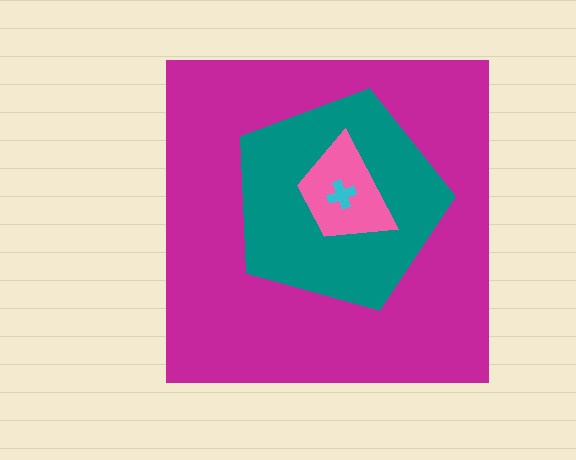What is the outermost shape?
The magenta square.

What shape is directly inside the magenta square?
The teal pentagon.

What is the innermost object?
The cyan cross.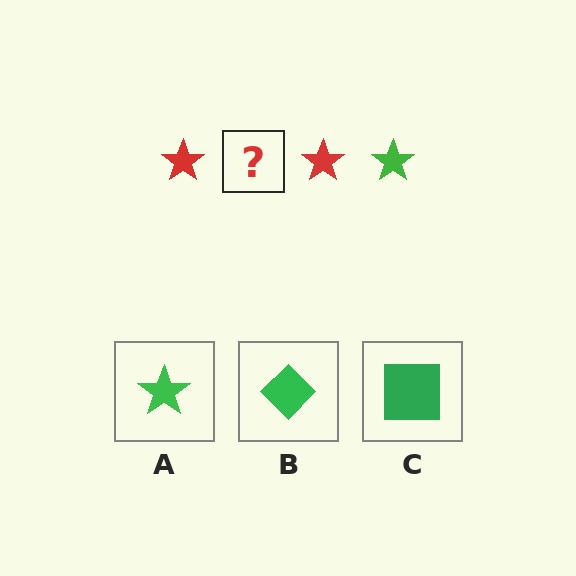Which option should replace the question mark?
Option A.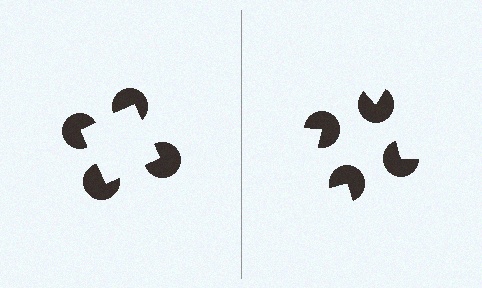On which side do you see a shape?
An illusory square appears on the left side. On the right side the wedge cuts are rotated, so no coherent shape forms.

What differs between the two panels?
The pac-man discs are positioned identically on both sides; only the wedge orientations differ. On the left they align to a square; on the right they are misaligned.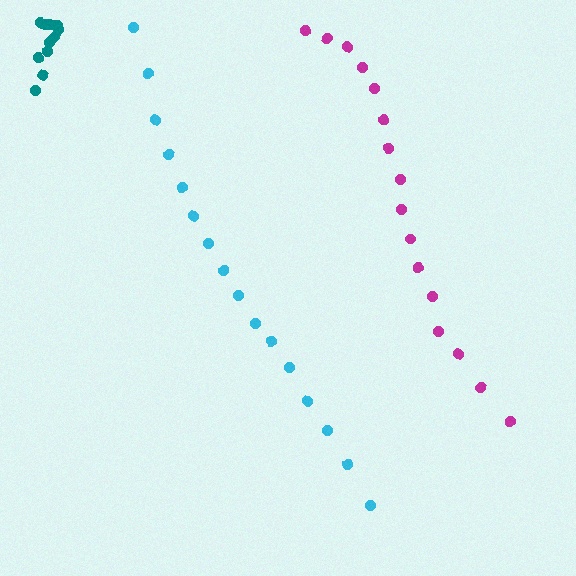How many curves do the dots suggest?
There are 3 distinct paths.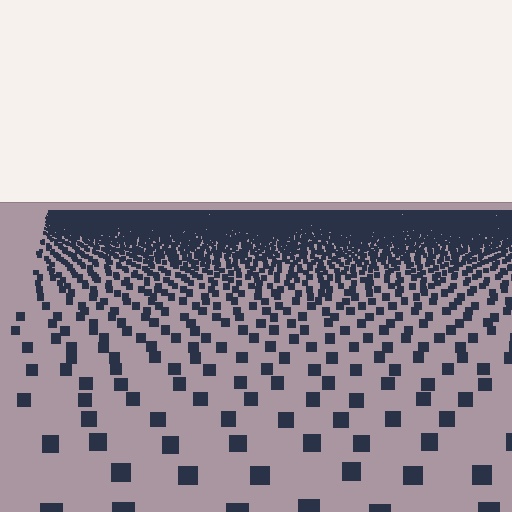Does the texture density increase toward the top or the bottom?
Density increases toward the top.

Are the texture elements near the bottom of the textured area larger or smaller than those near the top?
Larger. Near the bottom, elements are closer to the viewer and appear at a bigger on-screen size.